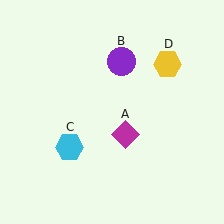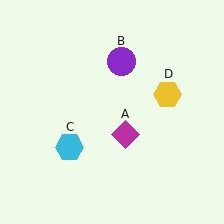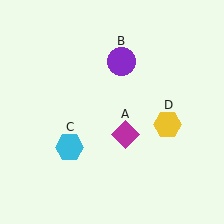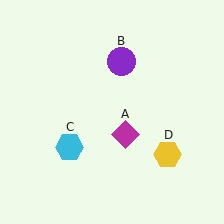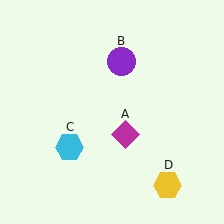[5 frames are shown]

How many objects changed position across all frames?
1 object changed position: yellow hexagon (object D).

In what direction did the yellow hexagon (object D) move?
The yellow hexagon (object D) moved down.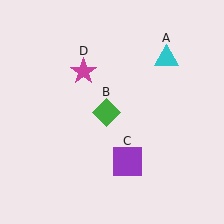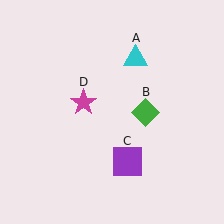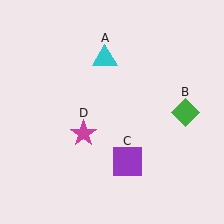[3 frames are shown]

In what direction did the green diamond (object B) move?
The green diamond (object B) moved right.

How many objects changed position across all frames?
3 objects changed position: cyan triangle (object A), green diamond (object B), magenta star (object D).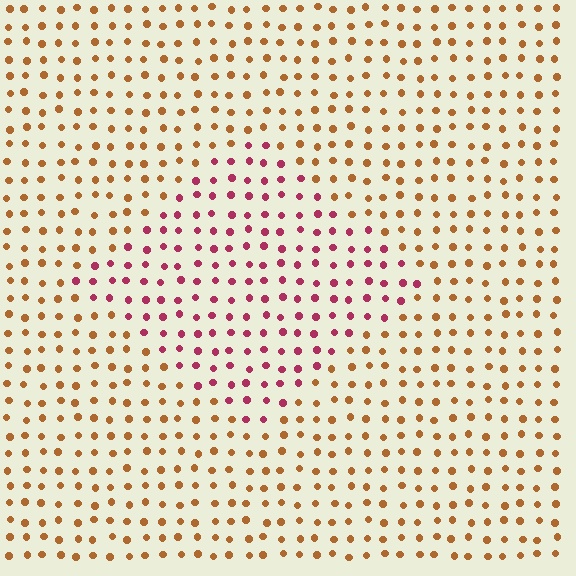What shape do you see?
I see a diamond.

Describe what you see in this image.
The image is filled with small brown elements in a uniform arrangement. A diamond-shaped region is visible where the elements are tinted to a slightly different hue, forming a subtle color boundary.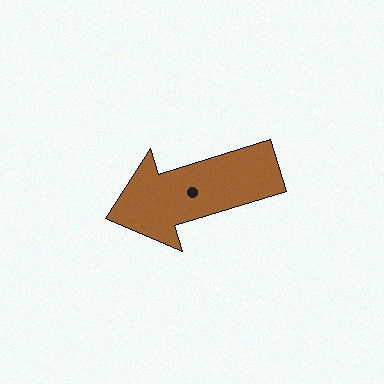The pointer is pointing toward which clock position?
Roughly 8 o'clock.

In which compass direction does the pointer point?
West.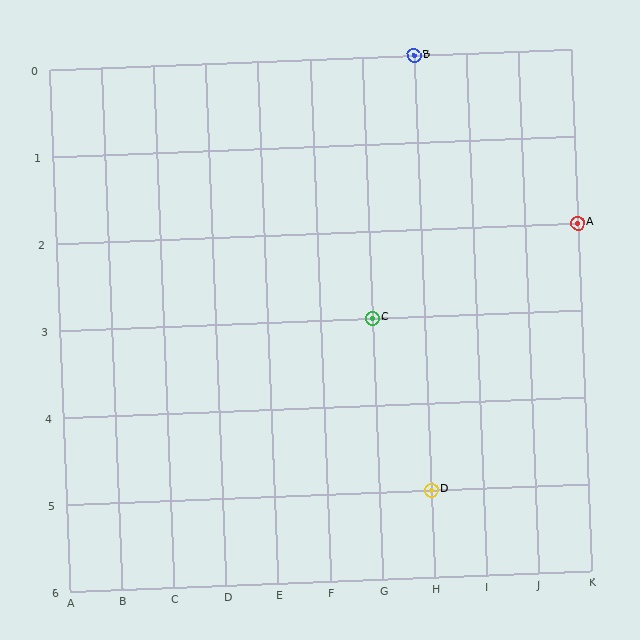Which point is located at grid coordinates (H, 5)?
Point D is at (H, 5).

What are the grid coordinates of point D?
Point D is at grid coordinates (H, 5).